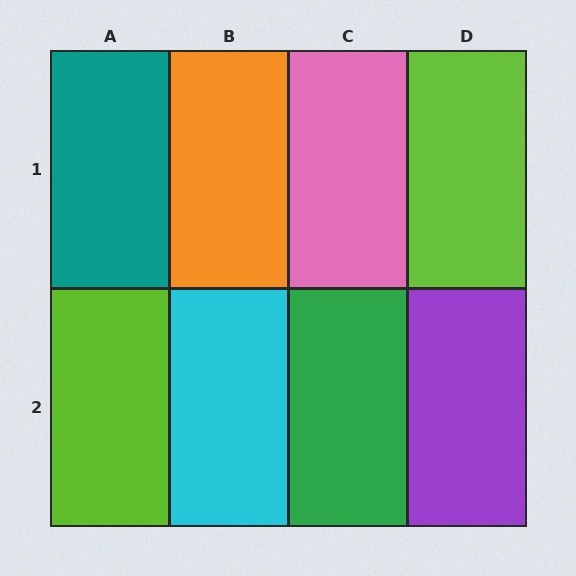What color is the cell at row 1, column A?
Teal.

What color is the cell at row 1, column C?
Pink.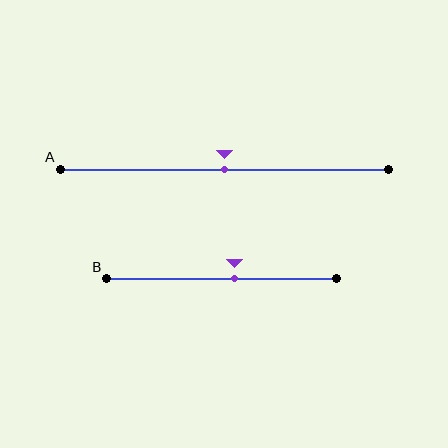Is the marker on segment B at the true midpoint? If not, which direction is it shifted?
No, the marker on segment B is shifted to the right by about 6% of the segment length.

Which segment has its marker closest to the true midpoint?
Segment A has its marker closest to the true midpoint.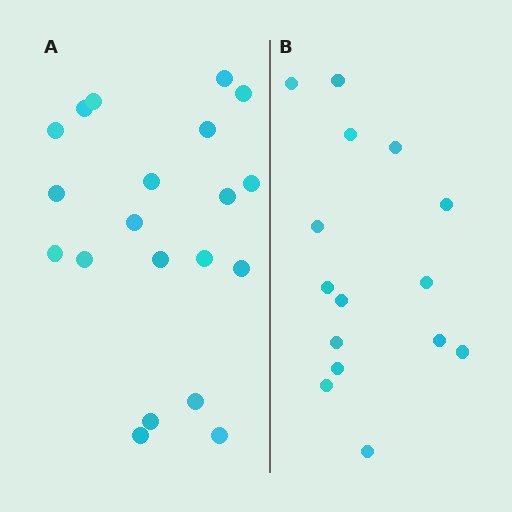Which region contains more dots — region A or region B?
Region A (the left region) has more dots.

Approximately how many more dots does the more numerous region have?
Region A has about 5 more dots than region B.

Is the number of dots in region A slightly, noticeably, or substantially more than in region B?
Region A has noticeably more, but not dramatically so. The ratio is roughly 1.3 to 1.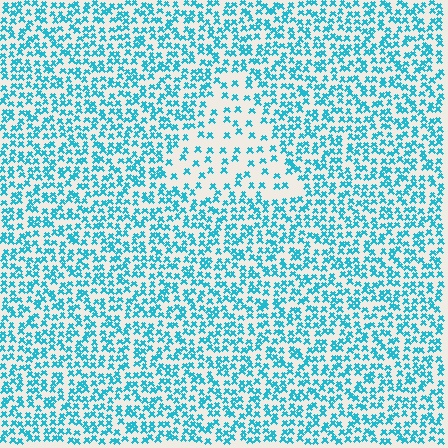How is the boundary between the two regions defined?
The boundary is defined by a change in element density (approximately 2.4x ratio). All elements are the same color, size, and shape.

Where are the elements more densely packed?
The elements are more densely packed outside the triangle boundary.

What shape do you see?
I see a triangle.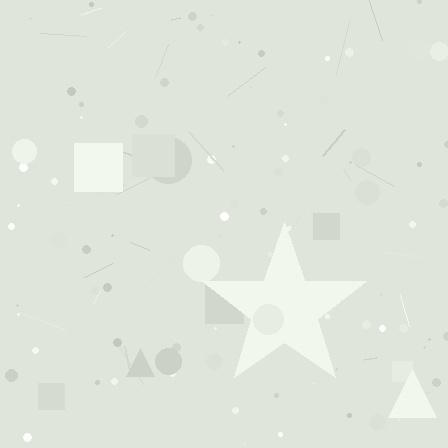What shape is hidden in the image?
A star is hidden in the image.